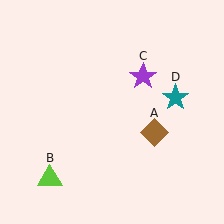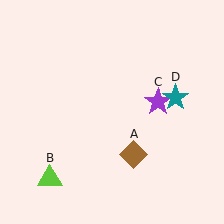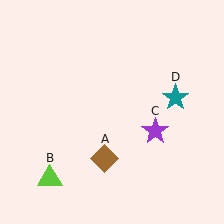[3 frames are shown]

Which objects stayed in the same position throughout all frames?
Lime triangle (object B) and teal star (object D) remained stationary.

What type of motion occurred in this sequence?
The brown diamond (object A), purple star (object C) rotated clockwise around the center of the scene.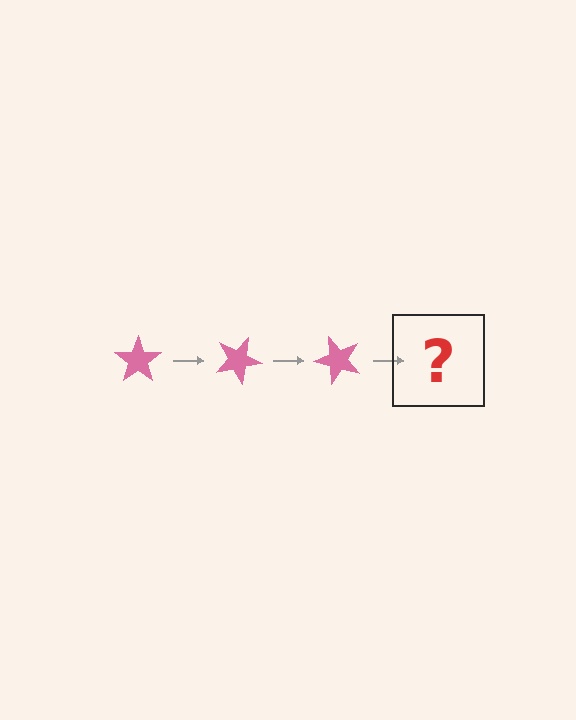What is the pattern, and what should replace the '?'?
The pattern is that the star rotates 25 degrees each step. The '?' should be a pink star rotated 75 degrees.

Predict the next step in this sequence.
The next step is a pink star rotated 75 degrees.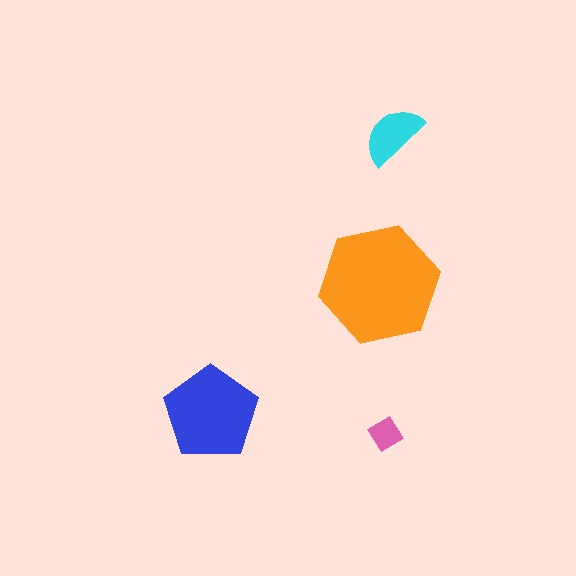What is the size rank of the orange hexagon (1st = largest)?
1st.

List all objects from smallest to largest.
The pink diamond, the cyan semicircle, the blue pentagon, the orange hexagon.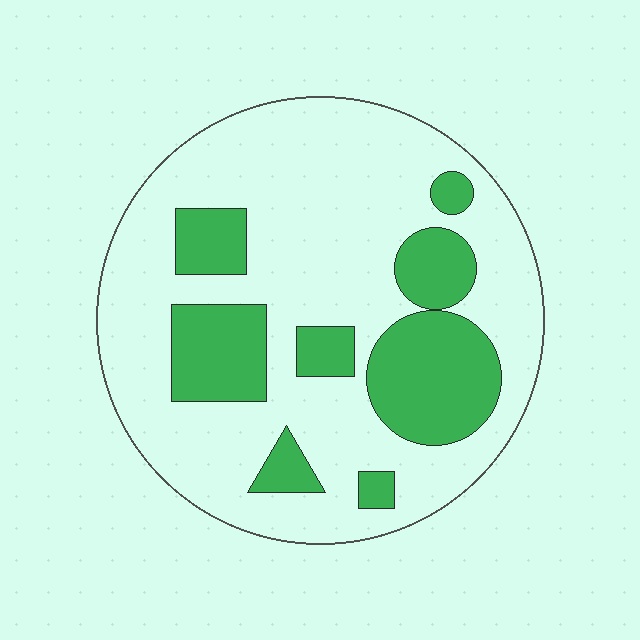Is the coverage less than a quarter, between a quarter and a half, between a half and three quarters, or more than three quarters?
Between a quarter and a half.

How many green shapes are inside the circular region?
8.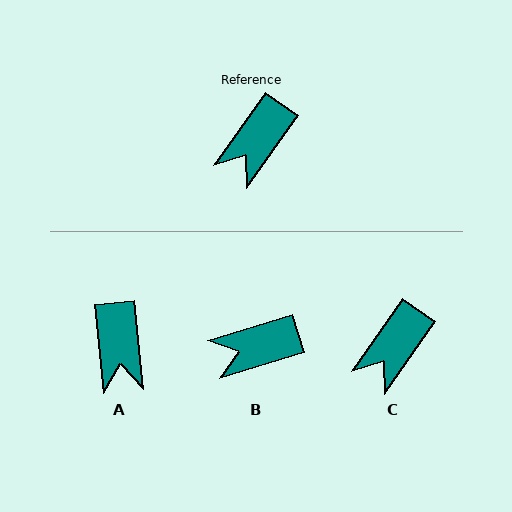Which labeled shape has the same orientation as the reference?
C.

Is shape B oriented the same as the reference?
No, it is off by about 38 degrees.